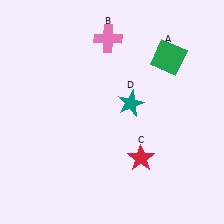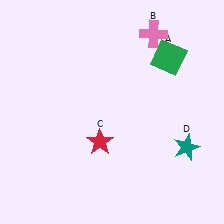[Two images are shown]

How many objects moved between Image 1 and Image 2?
3 objects moved between the two images.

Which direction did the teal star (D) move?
The teal star (D) moved right.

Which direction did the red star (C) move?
The red star (C) moved left.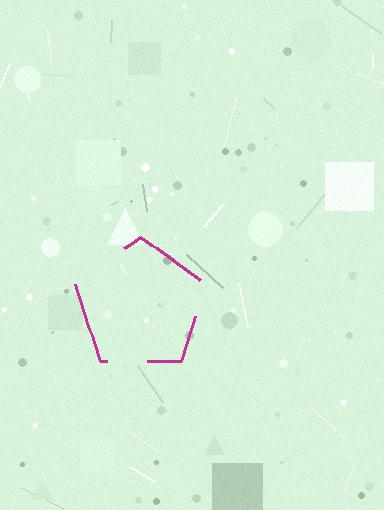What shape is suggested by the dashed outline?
The dashed outline suggests a pentagon.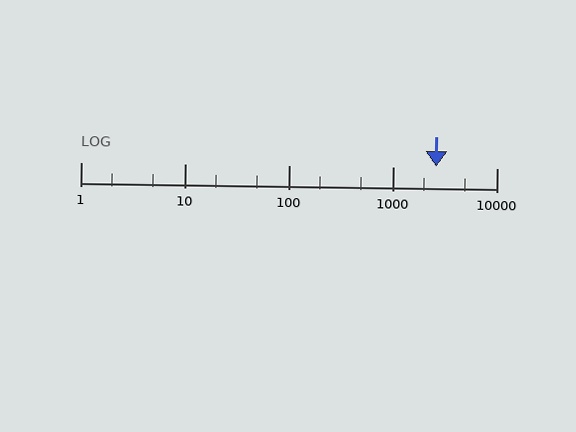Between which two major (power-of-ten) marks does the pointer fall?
The pointer is between 1000 and 10000.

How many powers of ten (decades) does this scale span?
The scale spans 4 decades, from 1 to 10000.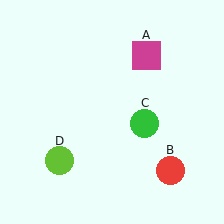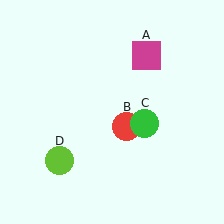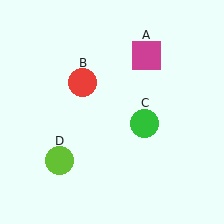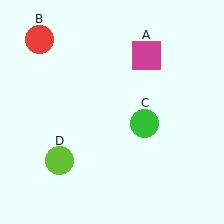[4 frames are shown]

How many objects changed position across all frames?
1 object changed position: red circle (object B).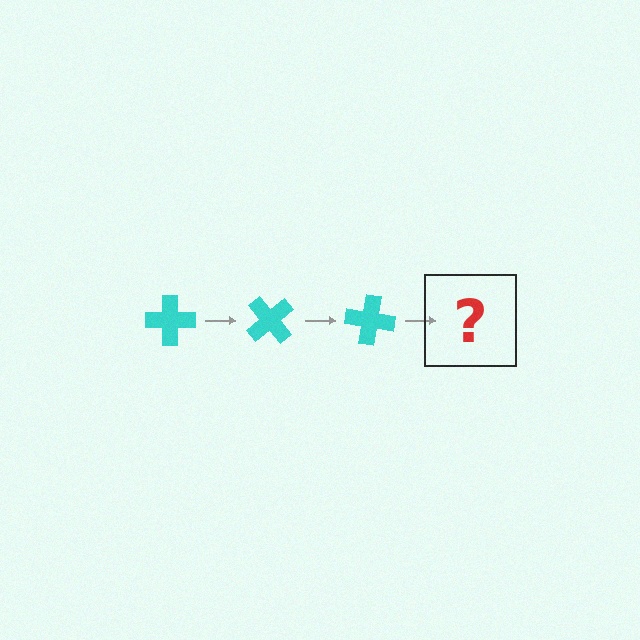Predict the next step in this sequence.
The next step is a cyan cross rotated 150 degrees.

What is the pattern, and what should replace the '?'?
The pattern is that the cross rotates 50 degrees each step. The '?' should be a cyan cross rotated 150 degrees.